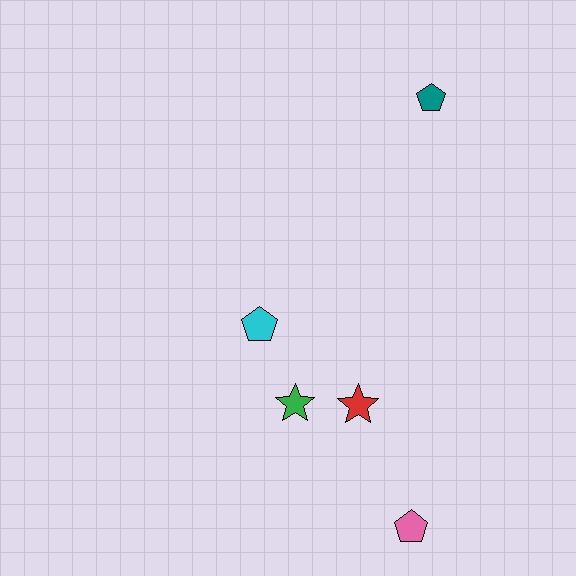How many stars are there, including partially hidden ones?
There are 2 stars.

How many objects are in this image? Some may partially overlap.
There are 5 objects.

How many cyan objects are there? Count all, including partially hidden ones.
There is 1 cyan object.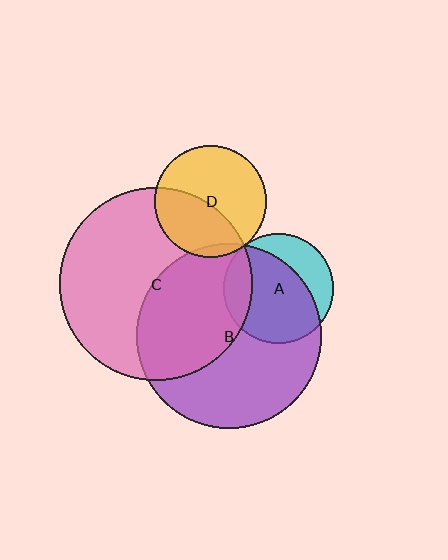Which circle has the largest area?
Circle C (pink).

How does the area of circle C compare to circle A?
Approximately 3.1 times.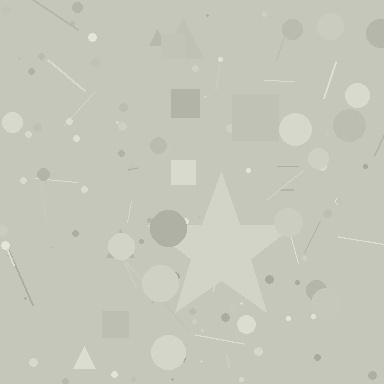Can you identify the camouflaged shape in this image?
The camouflaged shape is a star.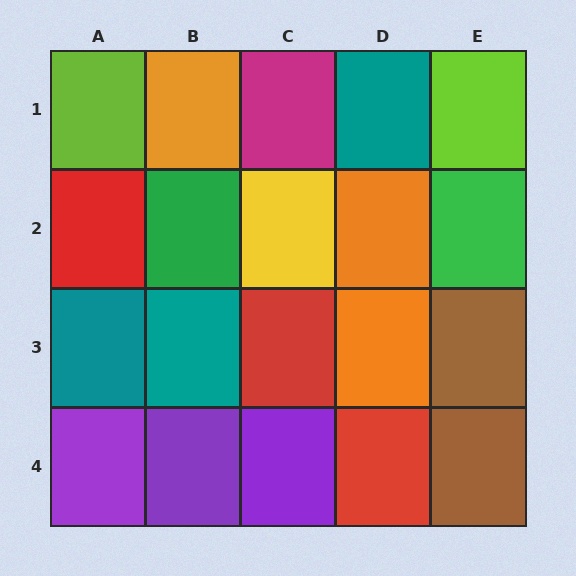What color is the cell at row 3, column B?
Teal.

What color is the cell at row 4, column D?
Red.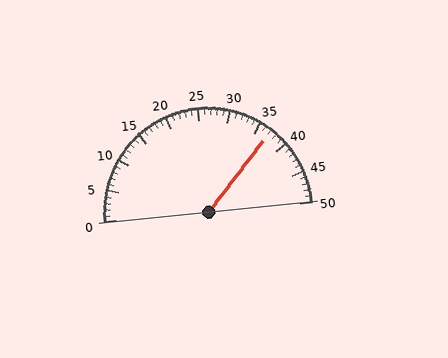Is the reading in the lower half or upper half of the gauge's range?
The reading is in the upper half of the range (0 to 50).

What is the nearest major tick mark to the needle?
The nearest major tick mark is 35.